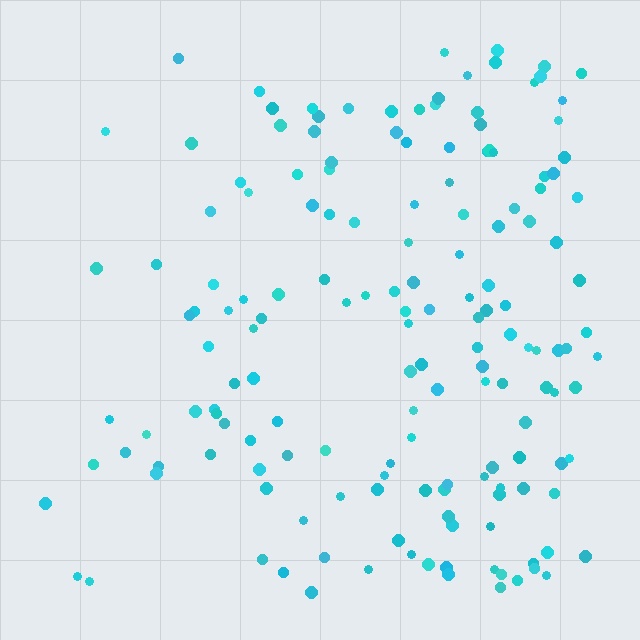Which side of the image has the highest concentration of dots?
The right.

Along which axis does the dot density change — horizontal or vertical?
Horizontal.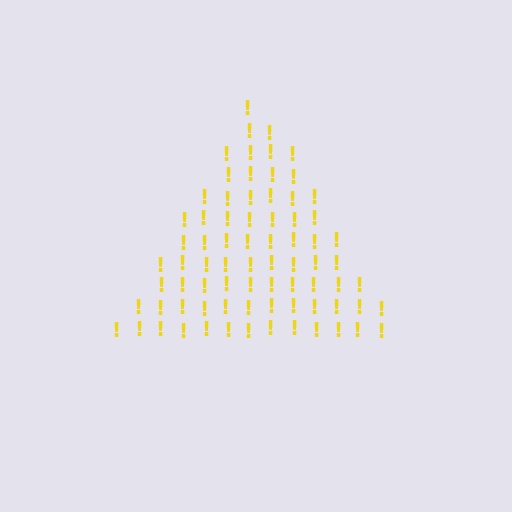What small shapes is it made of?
It is made of small exclamation marks.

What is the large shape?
The large shape is a triangle.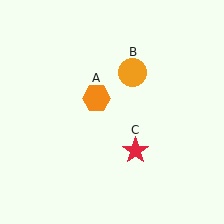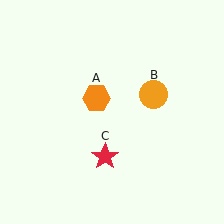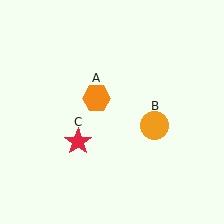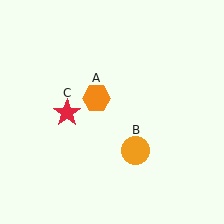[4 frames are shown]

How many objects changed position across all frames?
2 objects changed position: orange circle (object B), red star (object C).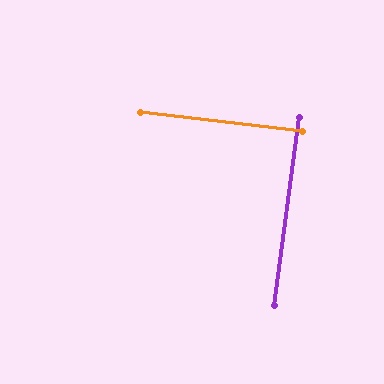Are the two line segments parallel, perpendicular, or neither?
Perpendicular — they meet at approximately 89°.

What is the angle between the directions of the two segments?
Approximately 89 degrees.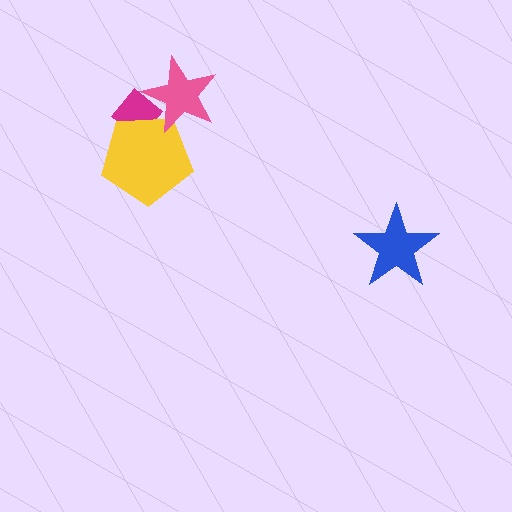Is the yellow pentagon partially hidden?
Yes, it is partially covered by another shape.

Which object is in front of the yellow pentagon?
The pink star is in front of the yellow pentagon.